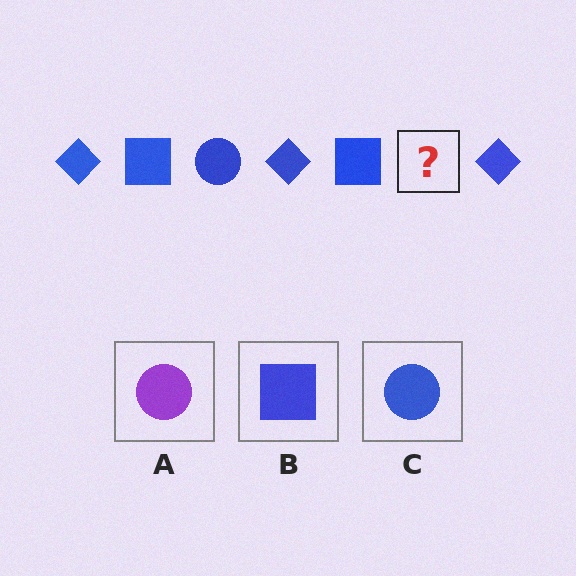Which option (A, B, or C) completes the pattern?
C.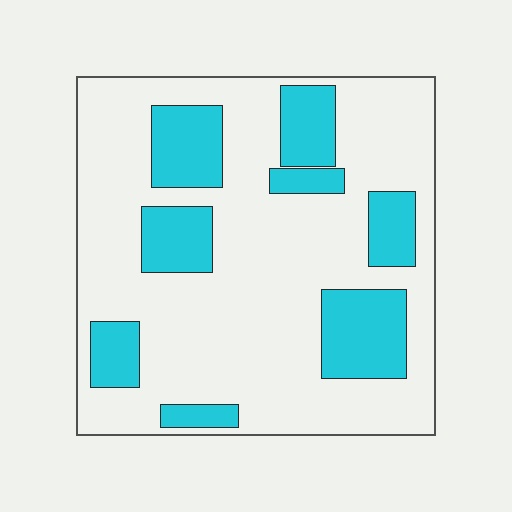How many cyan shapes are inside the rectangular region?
8.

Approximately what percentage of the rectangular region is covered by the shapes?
Approximately 25%.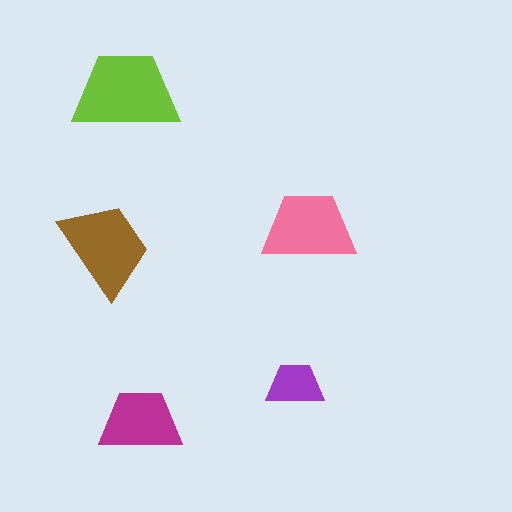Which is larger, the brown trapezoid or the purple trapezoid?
The brown one.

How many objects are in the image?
There are 5 objects in the image.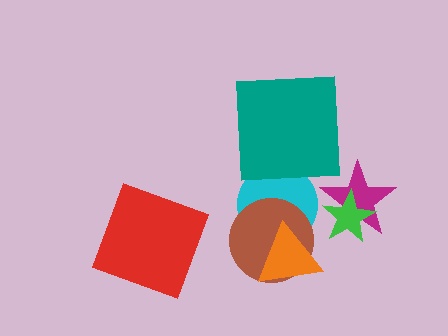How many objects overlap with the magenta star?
1 object overlaps with the magenta star.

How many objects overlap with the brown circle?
2 objects overlap with the brown circle.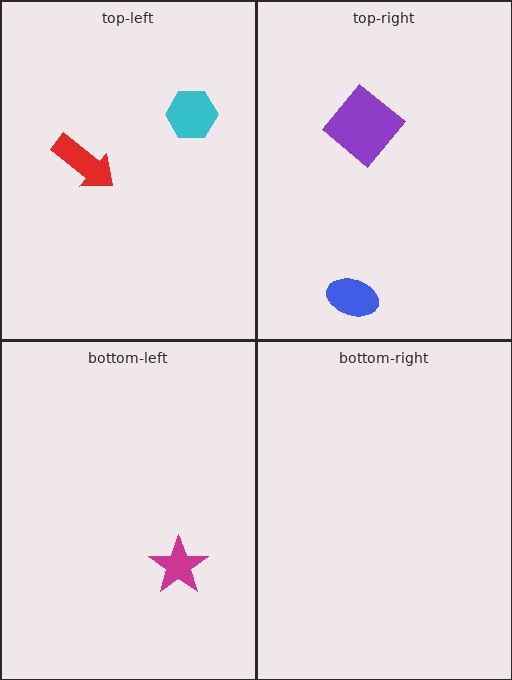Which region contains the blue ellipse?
The top-right region.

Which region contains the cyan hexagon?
The top-left region.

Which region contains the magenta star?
The bottom-left region.